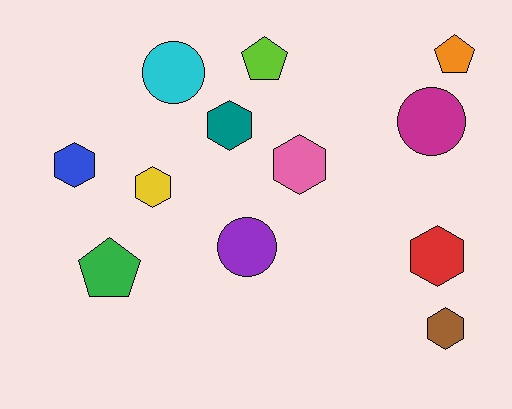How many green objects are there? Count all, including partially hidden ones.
There is 1 green object.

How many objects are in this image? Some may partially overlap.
There are 12 objects.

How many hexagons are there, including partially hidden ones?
There are 6 hexagons.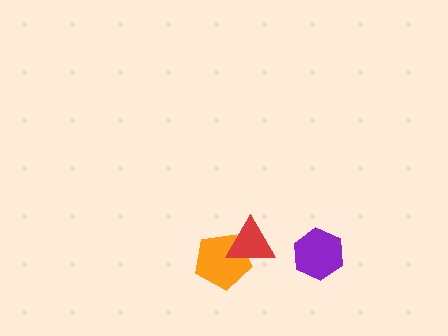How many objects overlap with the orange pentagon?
1 object overlaps with the orange pentagon.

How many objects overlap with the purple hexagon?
0 objects overlap with the purple hexagon.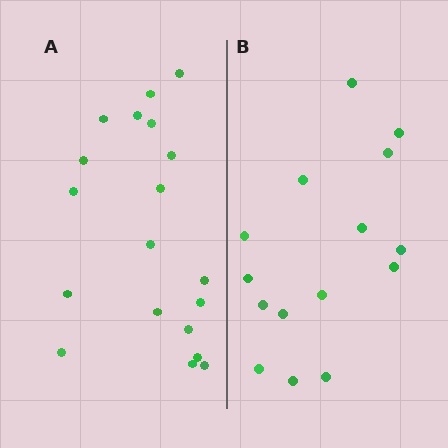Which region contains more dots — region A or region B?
Region A (the left region) has more dots.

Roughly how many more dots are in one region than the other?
Region A has about 4 more dots than region B.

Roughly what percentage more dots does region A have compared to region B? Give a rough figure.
About 25% more.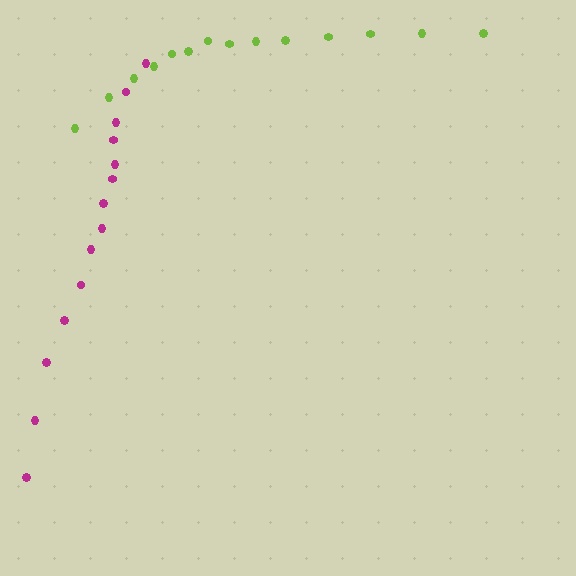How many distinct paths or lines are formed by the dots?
There are 2 distinct paths.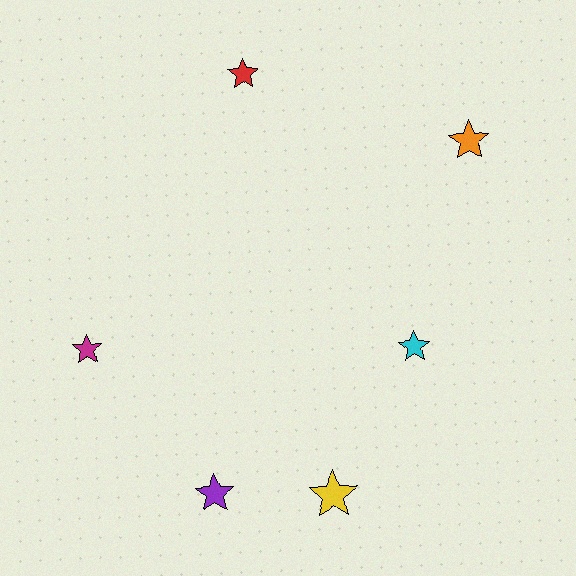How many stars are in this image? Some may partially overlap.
There are 6 stars.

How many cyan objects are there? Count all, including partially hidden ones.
There is 1 cyan object.